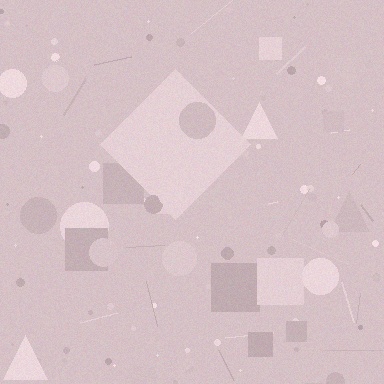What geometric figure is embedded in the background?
A diamond is embedded in the background.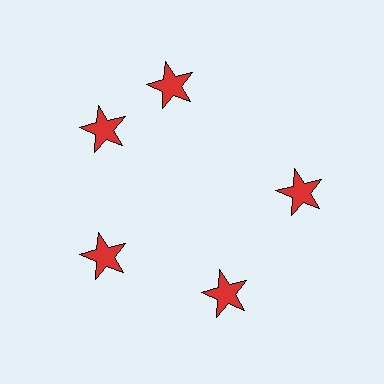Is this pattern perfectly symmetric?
No. The 5 red stars are arranged in a ring, but one element near the 1 o'clock position is rotated out of alignment along the ring, breaking the 5-fold rotational symmetry.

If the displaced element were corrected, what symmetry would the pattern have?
It would have 5-fold rotational symmetry — the pattern would map onto itself every 72 degrees.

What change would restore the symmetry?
The symmetry would be restored by rotating it back into even spacing with its neighbors so that all 5 stars sit at equal angles and equal distance from the center.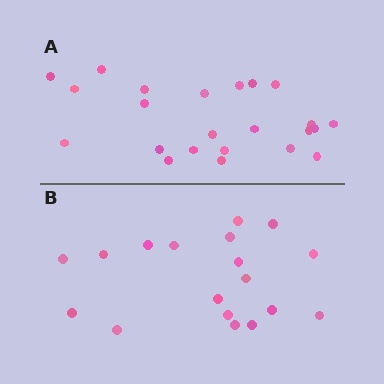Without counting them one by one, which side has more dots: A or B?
Region A (the top region) has more dots.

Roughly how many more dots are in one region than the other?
Region A has about 5 more dots than region B.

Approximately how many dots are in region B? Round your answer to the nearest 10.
About 20 dots. (The exact count is 18, which rounds to 20.)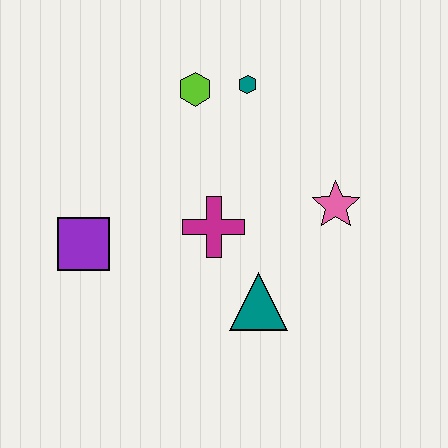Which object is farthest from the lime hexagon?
The teal triangle is farthest from the lime hexagon.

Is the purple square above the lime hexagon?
No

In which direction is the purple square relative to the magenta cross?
The purple square is to the left of the magenta cross.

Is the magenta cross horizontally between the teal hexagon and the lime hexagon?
Yes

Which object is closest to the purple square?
The magenta cross is closest to the purple square.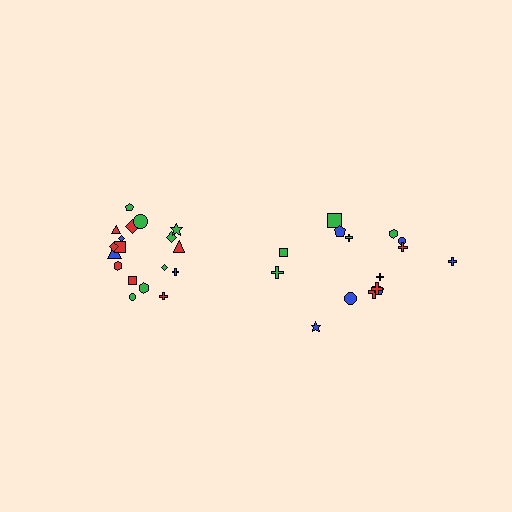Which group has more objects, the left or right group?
The left group.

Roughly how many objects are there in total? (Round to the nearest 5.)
Roughly 35 objects in total.